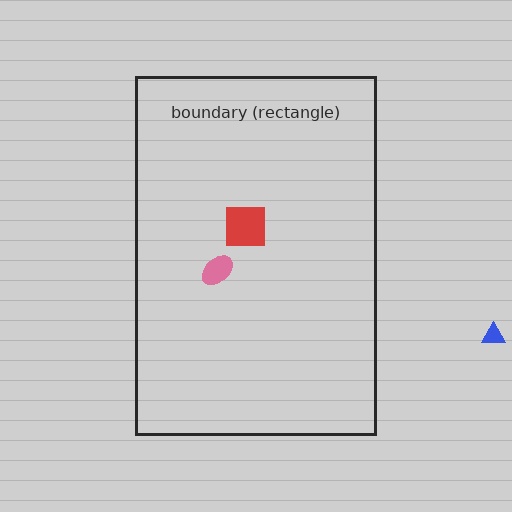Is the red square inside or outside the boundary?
Inside.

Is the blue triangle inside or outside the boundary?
Outside.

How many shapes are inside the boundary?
2 inside, 1 outside.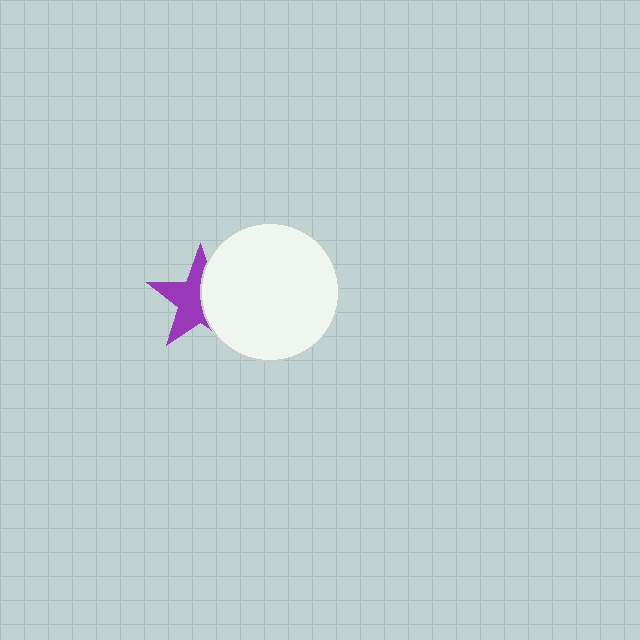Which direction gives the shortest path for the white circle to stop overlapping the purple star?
Moving right gives the shortest separation.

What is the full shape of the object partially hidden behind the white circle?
The partially hidden object is a purple star.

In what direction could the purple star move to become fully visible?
The purple star could move left. That would shift it out from behind the white circle entirely.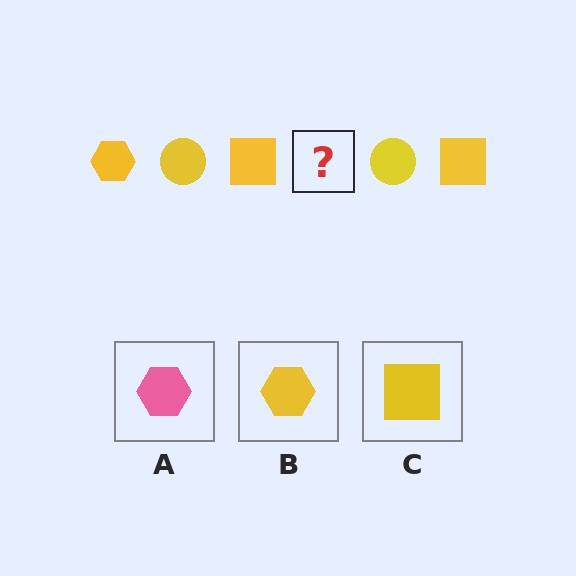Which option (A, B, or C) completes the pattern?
B.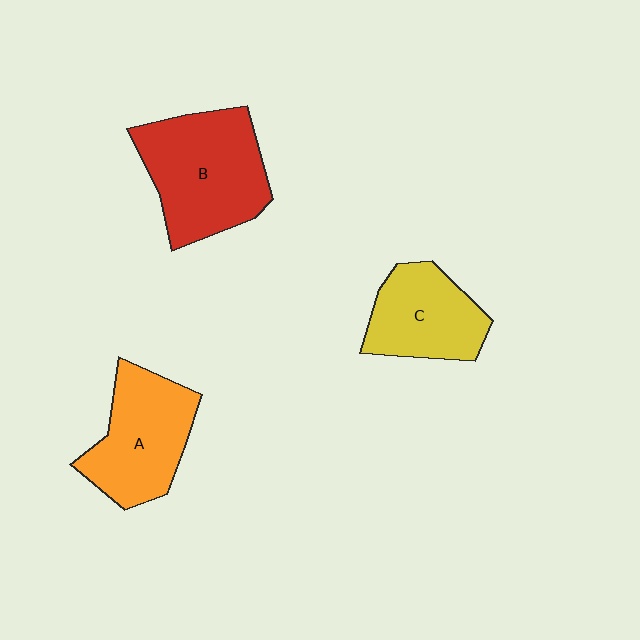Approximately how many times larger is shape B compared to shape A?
Approximately 1.2 times.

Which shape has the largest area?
Shape B (red).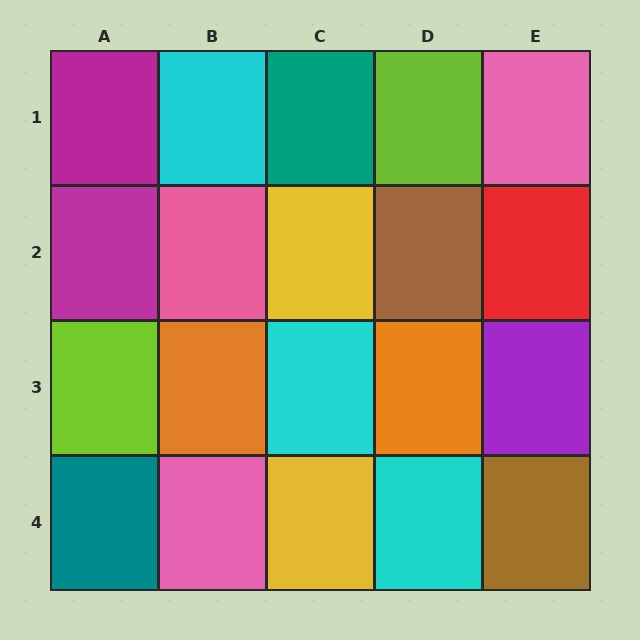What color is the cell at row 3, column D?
Orange.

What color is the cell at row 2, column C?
Yellow.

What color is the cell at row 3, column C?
Cyan.